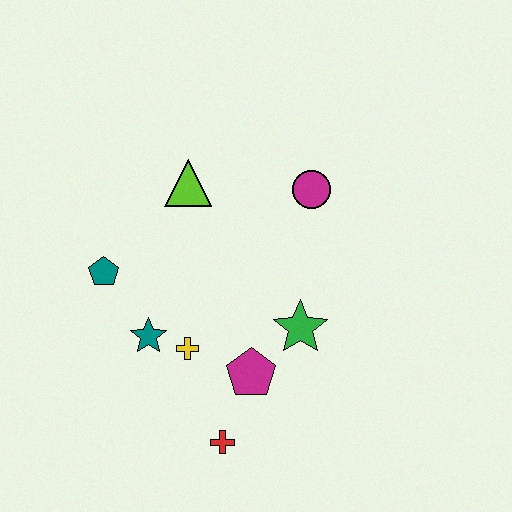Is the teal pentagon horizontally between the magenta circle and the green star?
No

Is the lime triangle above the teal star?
Yes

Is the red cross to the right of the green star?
No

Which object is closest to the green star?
The magenta pentagon is closest to the green star.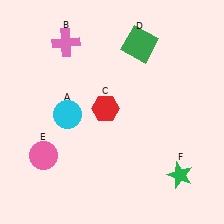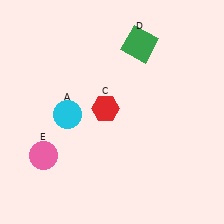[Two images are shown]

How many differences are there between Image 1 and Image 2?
There are 2 differences between the two images.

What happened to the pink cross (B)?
The pink cross (B) was removed in Image 2. It was in the top-left area of Image 1.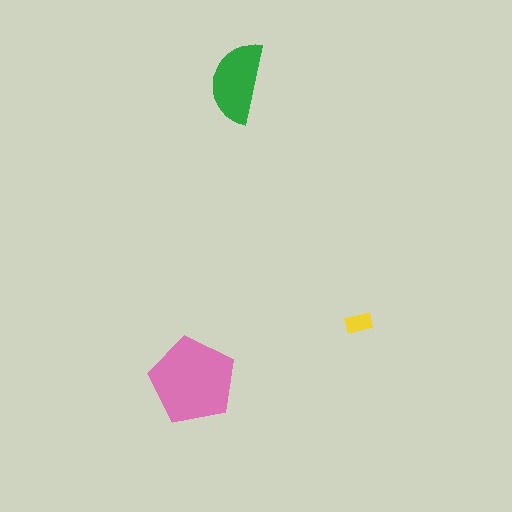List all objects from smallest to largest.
The yellow rectangle, the green semicircle, the pink pentagon.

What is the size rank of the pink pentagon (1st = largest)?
1st.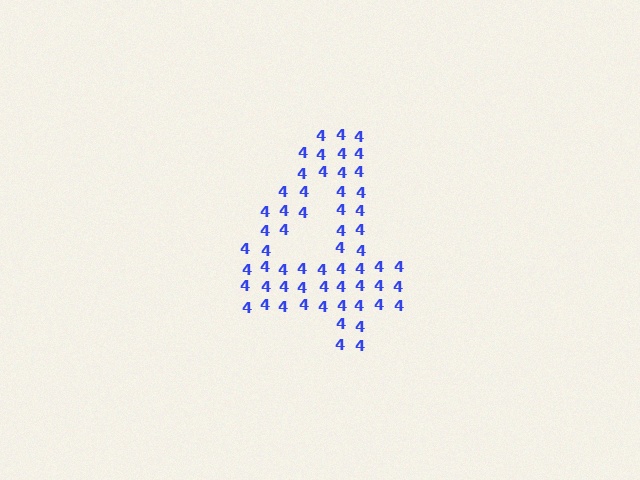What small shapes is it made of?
It is made of small digit 4's.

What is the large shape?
The large shape is the digit 4.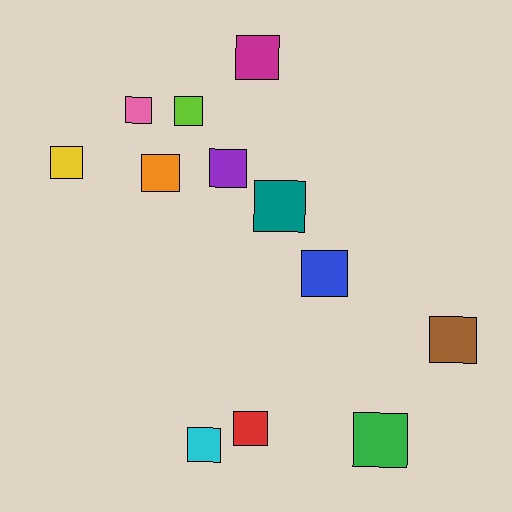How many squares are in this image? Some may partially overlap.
There are 12 squares.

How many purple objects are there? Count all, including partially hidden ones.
There is 1 purple object.